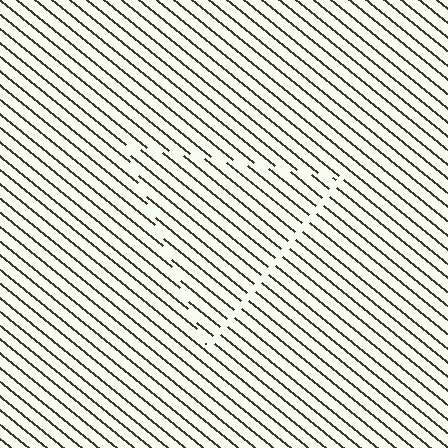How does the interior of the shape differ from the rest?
The interior of the shape contains the same grating, shifted by half a period — the contour is defined by the phase discontinuity where line-ends from the inner and outer gratings abut.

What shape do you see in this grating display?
An illusory triangle. The interior of the shape contains the same grating, shifted by half a period — the contour is defined by the phase discontinuity where line-ends from the inner and outer gratings abut.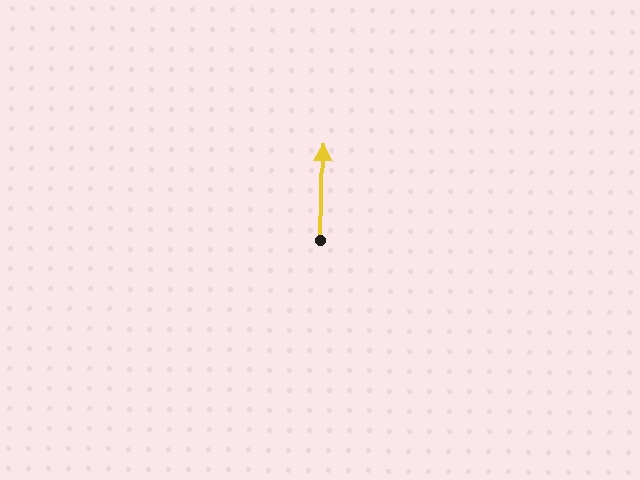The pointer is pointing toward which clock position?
Roughly 12 o'clock.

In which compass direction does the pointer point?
North.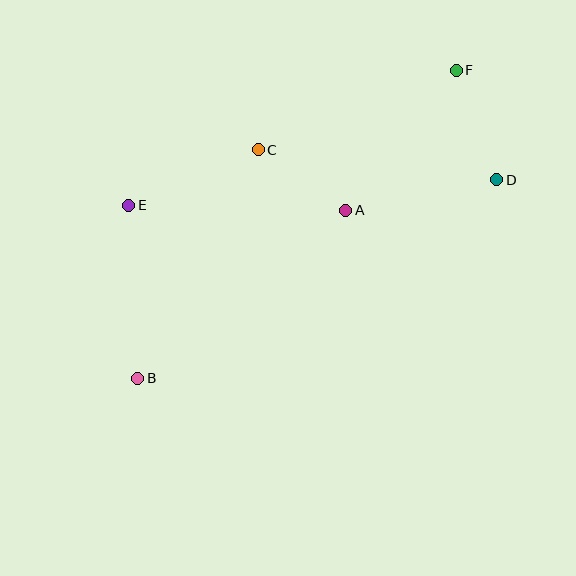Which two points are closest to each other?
Points A and C are closest to each other.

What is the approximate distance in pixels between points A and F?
The distance between A and F is approximately 178 pixels.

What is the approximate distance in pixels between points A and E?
The distance between A and E is approximately 217 pixels.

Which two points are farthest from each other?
Points B and F are farthest from each other.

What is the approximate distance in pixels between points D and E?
The distance between D and E is approximately 369 pixels.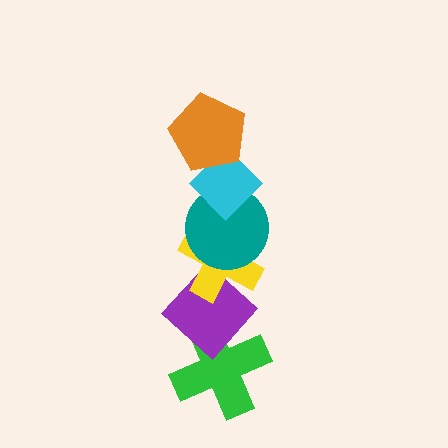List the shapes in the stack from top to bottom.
From top to bottom: the orange pentagon, the cyan diamond, the teal circle, the yellow cross, the purple diamond, the green cross.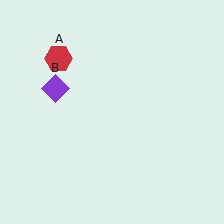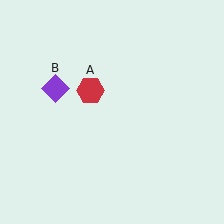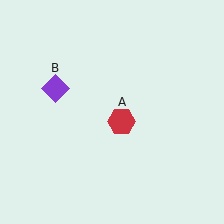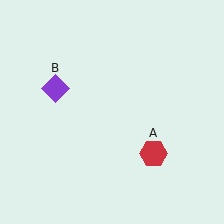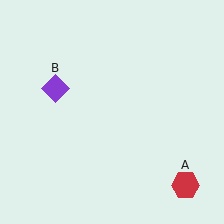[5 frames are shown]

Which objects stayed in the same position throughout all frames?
Purple diamond (object B) remained stationary.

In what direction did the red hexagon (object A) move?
The red hexagon (object A) moved down and to the right.